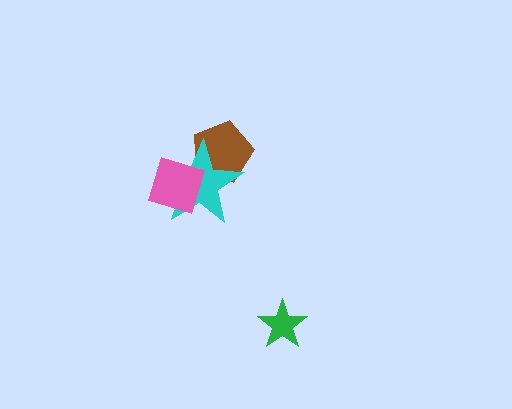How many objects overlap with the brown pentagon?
2 objects overlap with the brown pentagon.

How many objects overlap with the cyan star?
2 objects overlap with the cyan star.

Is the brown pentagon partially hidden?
Yes, it is partially covered by another shape.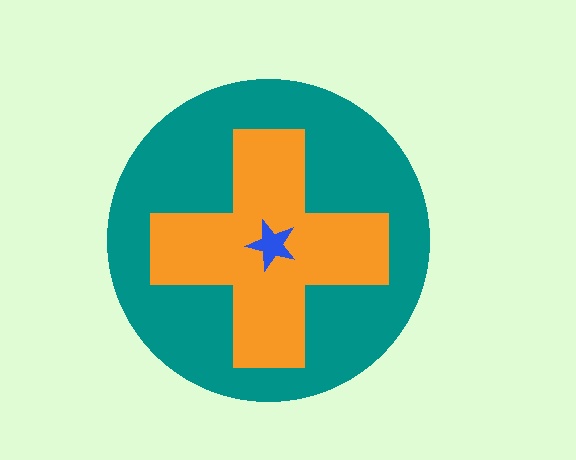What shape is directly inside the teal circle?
The orange cross.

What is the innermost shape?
The blue star.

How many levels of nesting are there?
3.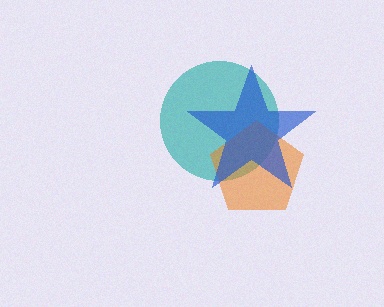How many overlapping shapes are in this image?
There are 3 overlapping shapes in the image.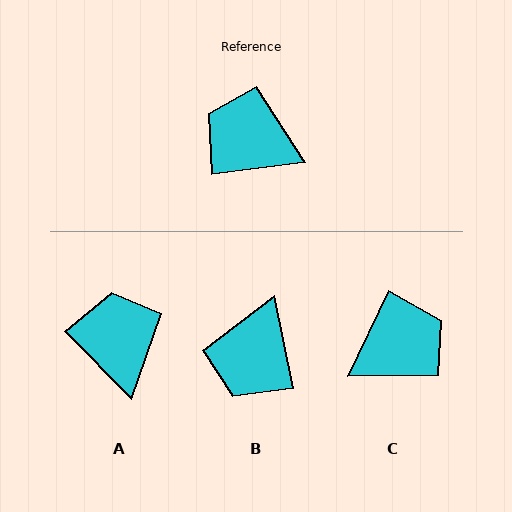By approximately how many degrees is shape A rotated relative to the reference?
Approximately 52 degrees clockwise.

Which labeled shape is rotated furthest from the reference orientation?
C, about 122 degrees away.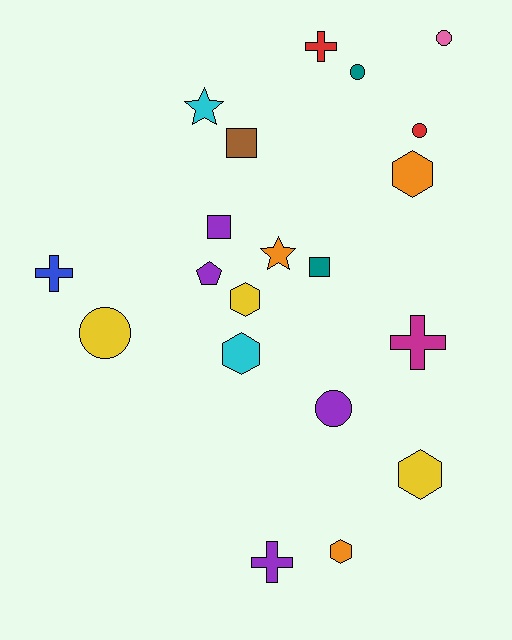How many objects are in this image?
There are 20 objects.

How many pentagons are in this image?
There is 1 pentagon.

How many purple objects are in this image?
There are 4 purple objects.